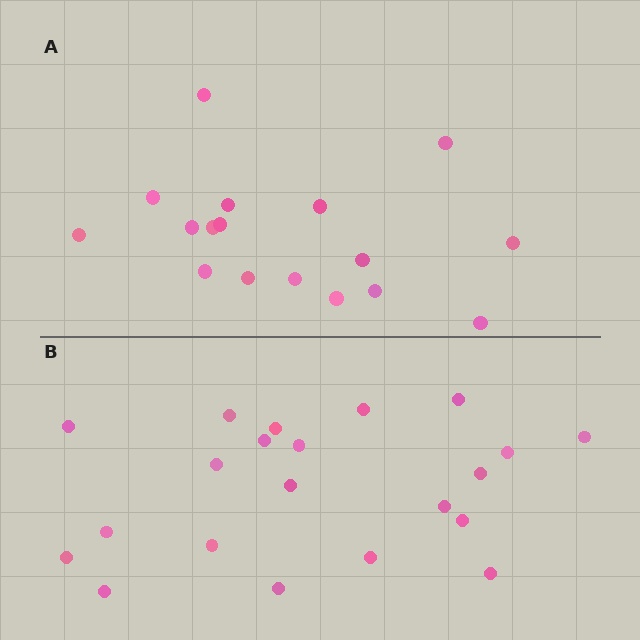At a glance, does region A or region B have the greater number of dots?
Region B (the bottom region) has more dots.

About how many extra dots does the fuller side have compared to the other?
Region B has about 4 more dots than region A.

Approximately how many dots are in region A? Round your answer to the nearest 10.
About 20 dots. (The exact count is 17, which rounds to 20.)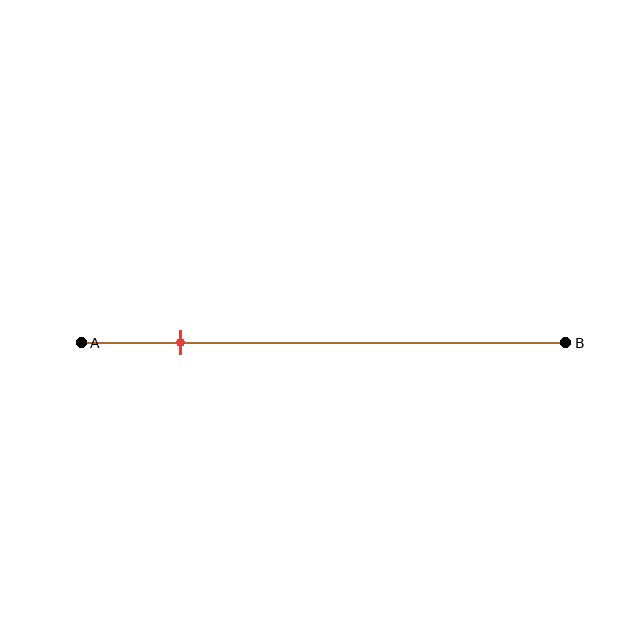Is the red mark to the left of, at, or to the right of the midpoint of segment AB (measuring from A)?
The red mark is to the left of the midpoint of segment AB.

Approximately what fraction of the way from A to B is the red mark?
The red mark is approximately 20% of the way from A to B.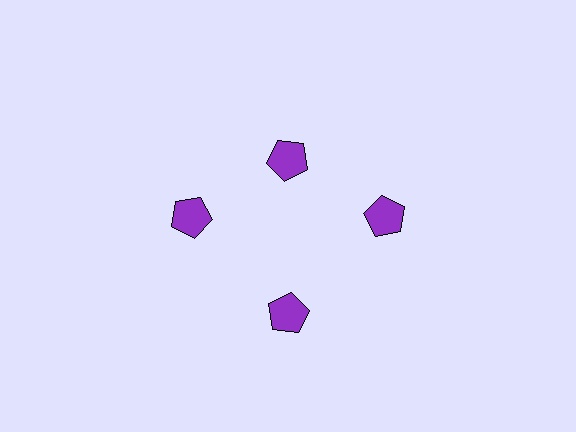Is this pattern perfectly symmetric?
No. The 4 purple pentagons are arranged in a ring, but one element near the 12 o'clock position is pulled inward toward the center, breaking the 4-fold rotational symmetry.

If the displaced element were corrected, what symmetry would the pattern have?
It would have 4-fold rotational symmetry — the pattern would map onto itself every 90 degrees.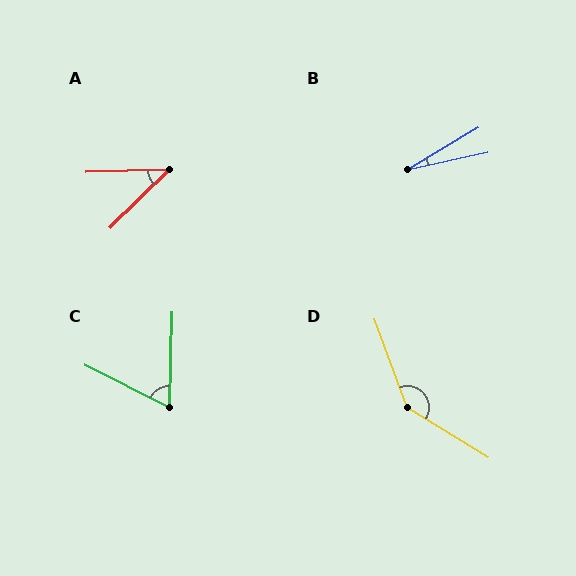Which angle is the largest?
D, at approximately 142 degrees.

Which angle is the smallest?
B, at approximately 18 degrees.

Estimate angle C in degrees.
Approximately 64 degrees.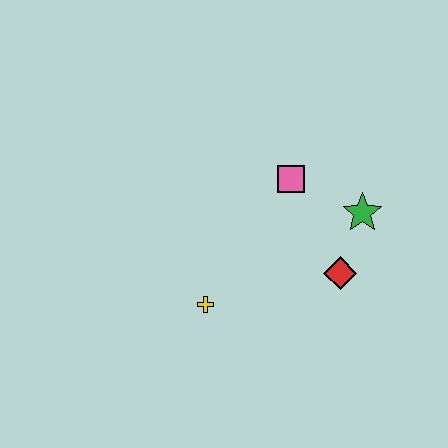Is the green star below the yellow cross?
No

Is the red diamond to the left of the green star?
Yes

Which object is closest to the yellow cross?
The red diamond is closest to the yellow cross.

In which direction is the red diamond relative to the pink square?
The red diamond is below the pink square.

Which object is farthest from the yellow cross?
The green star is farthest from the yellow cross.